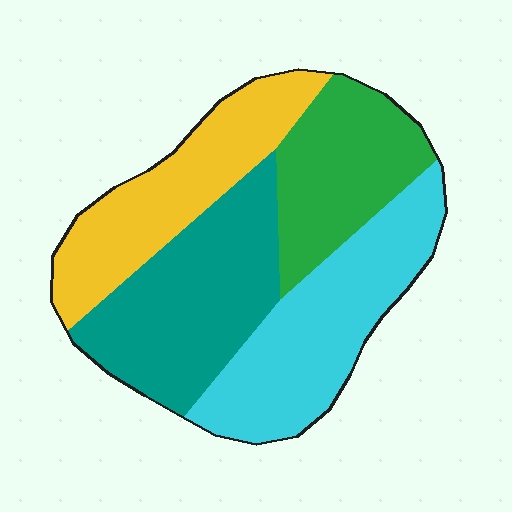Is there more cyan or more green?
Cyan.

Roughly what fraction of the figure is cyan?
Cyan takes up about one quarter (1/4) of the figure.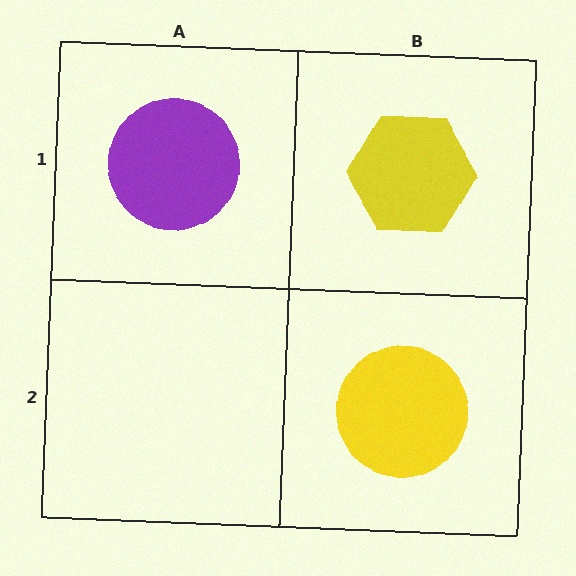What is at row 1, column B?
A yellow hexagon.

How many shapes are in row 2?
1 shape.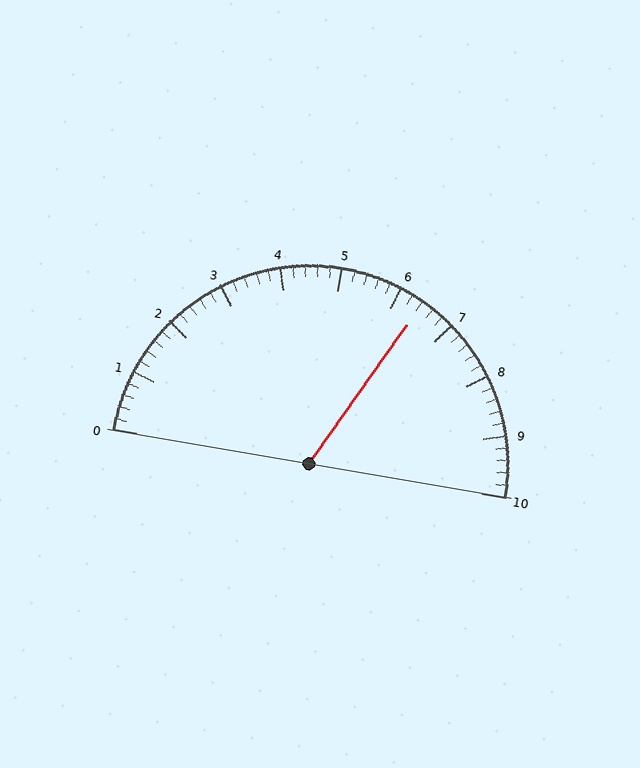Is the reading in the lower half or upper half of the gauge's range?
The reading is in the upper half of the range (0 to 10).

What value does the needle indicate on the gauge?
The needle indicates approximately 6.4.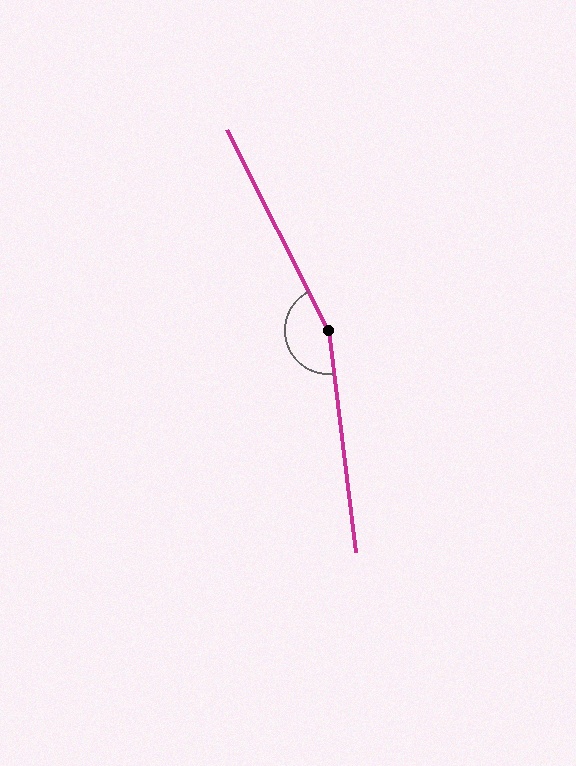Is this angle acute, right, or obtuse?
It is obtuse.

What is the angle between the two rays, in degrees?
Approximately 160 degrees.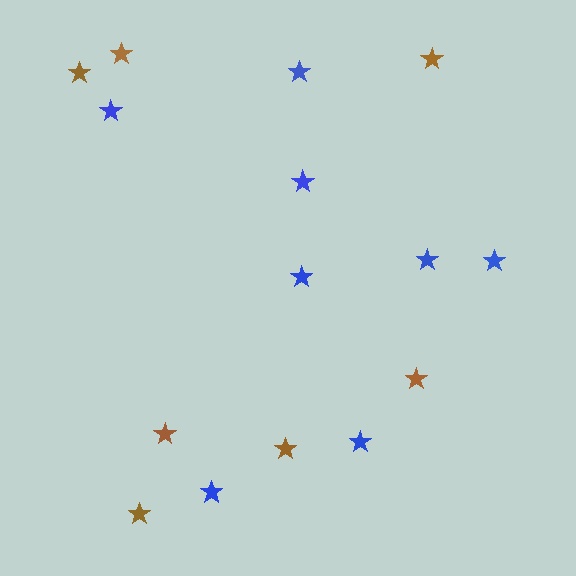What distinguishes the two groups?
There are 2 groups: one group of brown stars (7) and one group of blue stars (8).